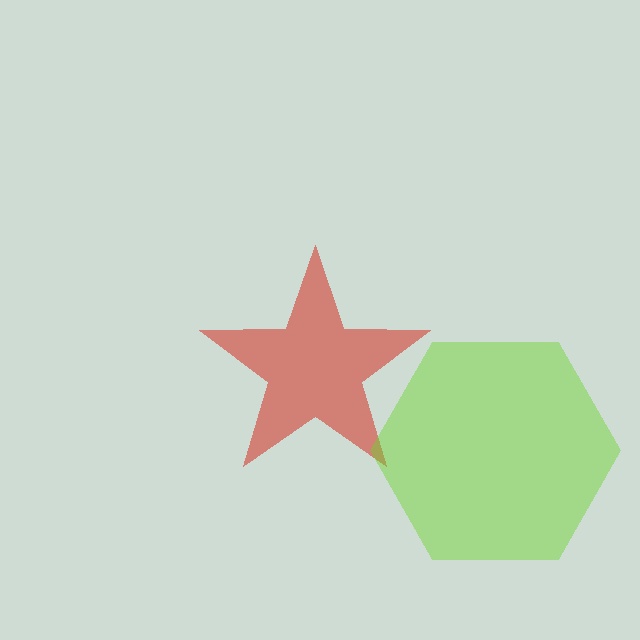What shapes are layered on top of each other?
The layered shapes are: a red star, a lime hexagon.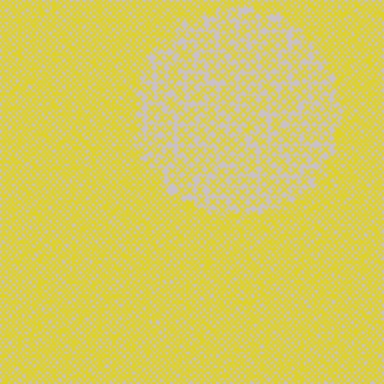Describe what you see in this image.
The image contains small yellow elements arranged at two different densities. A circle-shaped region is visible where the elements are less densely packed than the surrounding area.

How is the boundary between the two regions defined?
The boundary is defined by a change in element density (approximately 2.4x ratio). All elements are the same color, size, and shape.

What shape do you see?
I see a circle.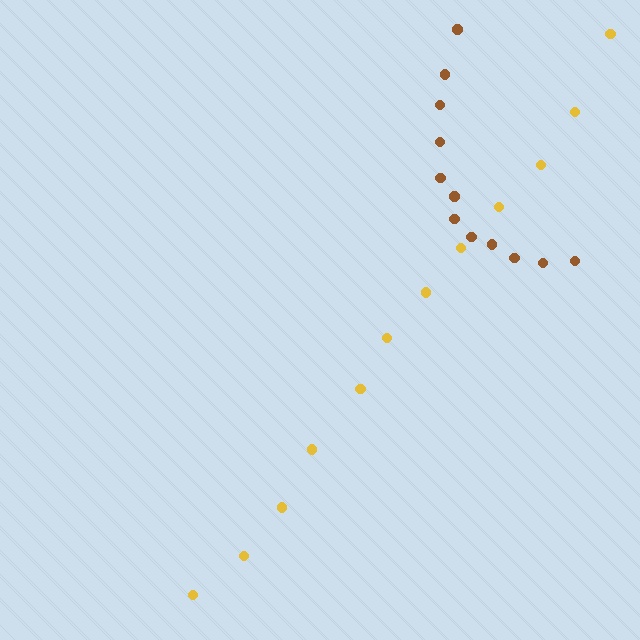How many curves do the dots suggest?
There are 2 distinct paths.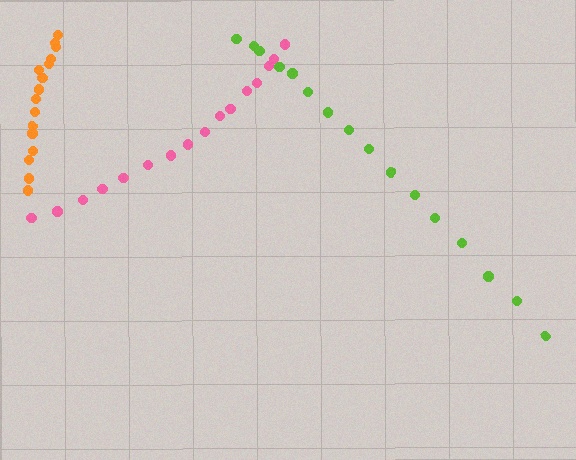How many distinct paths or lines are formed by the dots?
There are 3 distinct paths.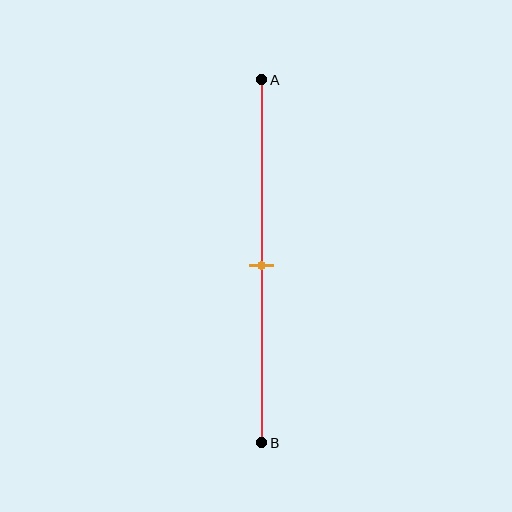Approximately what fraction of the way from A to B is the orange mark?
The orange mark is approximately 50% of the way from A to B.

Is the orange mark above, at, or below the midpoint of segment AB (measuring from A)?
The orange mark is approximately at the midpoint of segment AB.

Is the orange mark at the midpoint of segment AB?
Yes, the mark is approximately at the midpoint.